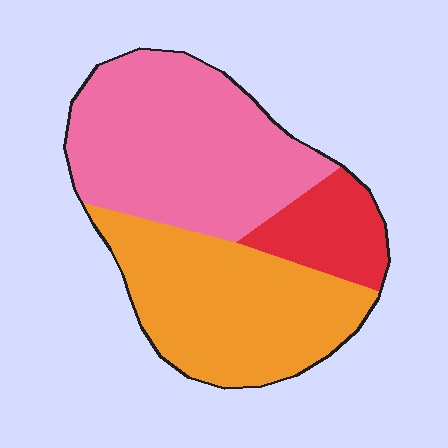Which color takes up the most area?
Pink, at roughly 45%.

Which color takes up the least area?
Red, at roughly 15%.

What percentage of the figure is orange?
Orange takes up between a third and a half of the figure.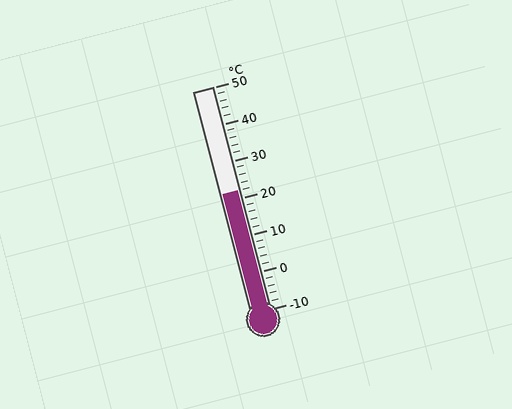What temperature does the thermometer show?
The thermometer shows approximately 22°C.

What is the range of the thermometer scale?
The thermometer scale ranges from -10°C to 50°C.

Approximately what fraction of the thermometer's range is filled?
The thermometer is filled to approximately 55% of its range.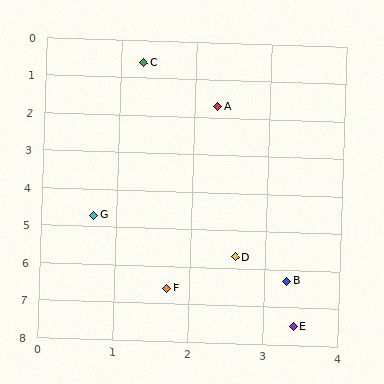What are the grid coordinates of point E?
Point E is at approximately (3.4, 7.5).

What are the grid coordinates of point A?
Point A is at approximately (2.3, 1.7).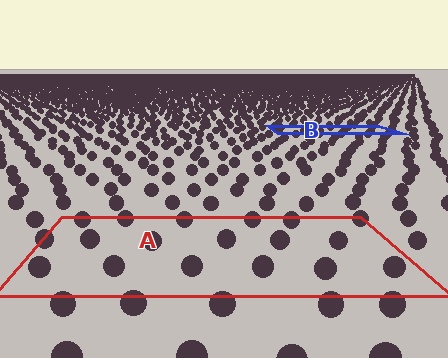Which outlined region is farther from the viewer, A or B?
Region B is farther from the viewer — the texture elements inside it appear smaller and more densely packed.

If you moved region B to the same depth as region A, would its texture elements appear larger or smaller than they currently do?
They would appear larger. At a closer depth, the same texture elements are projected at a bigger on-screen size.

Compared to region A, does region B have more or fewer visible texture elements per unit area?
Region B has more texture elements per unit area — they are packed more densely because it is farther away.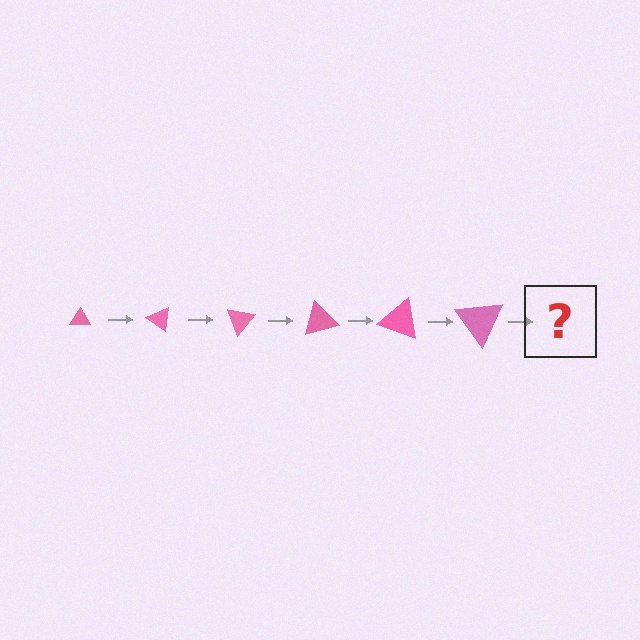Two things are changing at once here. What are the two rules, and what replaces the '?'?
The two rules are that the triangle grows larger each step and it rotates 35 degrees each step. The '?' should be a triangle, larger than the previous one and rotated 210 degrees from the start.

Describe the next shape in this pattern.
It should be a triangle, larger than the previous one and rotated 210 degrees from the start.